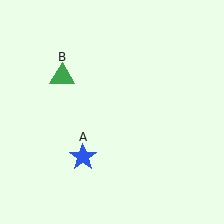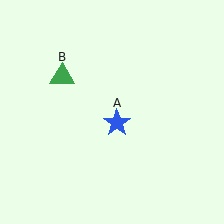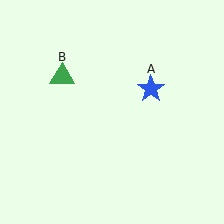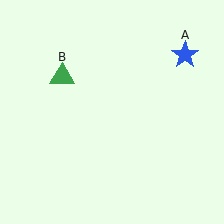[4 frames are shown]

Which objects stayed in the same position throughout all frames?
Green triangle (object B) remained stationary.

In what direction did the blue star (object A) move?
The blue star (object A) moved up and to the right.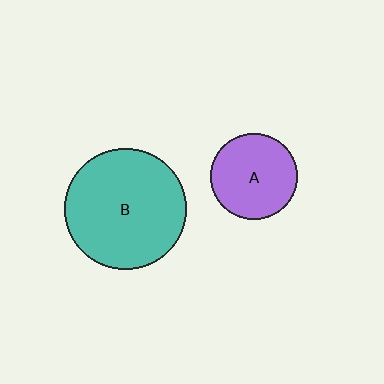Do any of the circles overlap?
No, none of the circles overlap.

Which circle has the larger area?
Circle B (teal).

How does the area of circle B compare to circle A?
Approximately 2.0 times.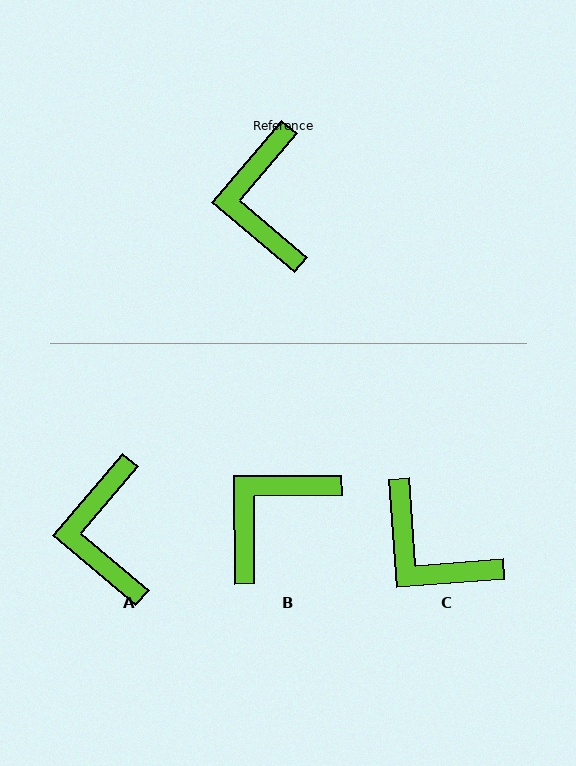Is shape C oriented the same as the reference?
No, it is off by about 44 degrees.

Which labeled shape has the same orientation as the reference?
A.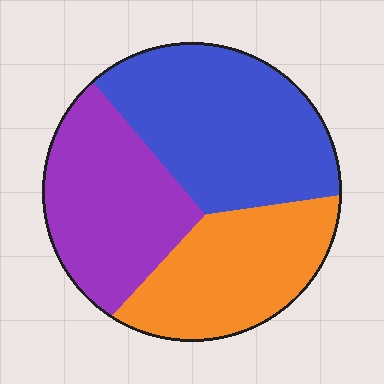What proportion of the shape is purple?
Purple takes up between a quarter and a half of the shape.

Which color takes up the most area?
Blue, at roughly 40%.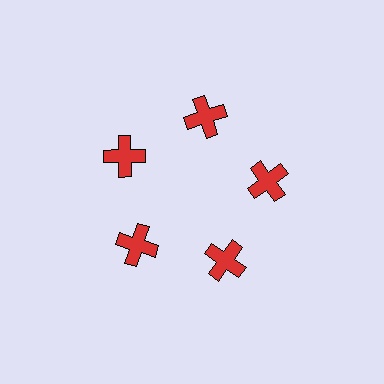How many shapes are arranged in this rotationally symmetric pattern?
There are 5 shapes, arranged in 5 groups of 1.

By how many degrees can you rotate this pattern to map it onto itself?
The pattern maps onto itself every 72 degrees of rotation.